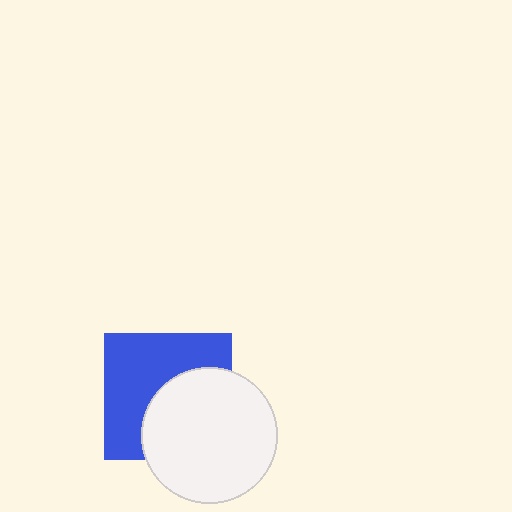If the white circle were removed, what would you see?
You would see the complete blue square.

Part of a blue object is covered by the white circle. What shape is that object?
It is a square.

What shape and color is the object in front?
The object in front is a white circle.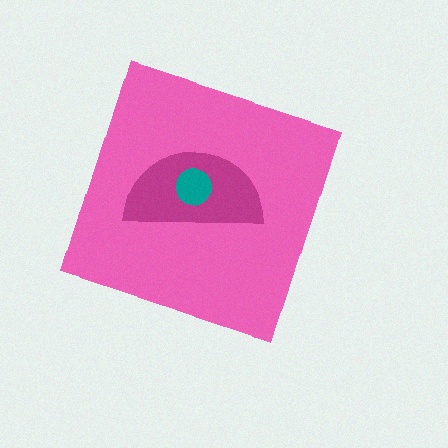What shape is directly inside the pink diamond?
The magenta semicircle.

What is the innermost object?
The teal circle.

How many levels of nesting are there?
3.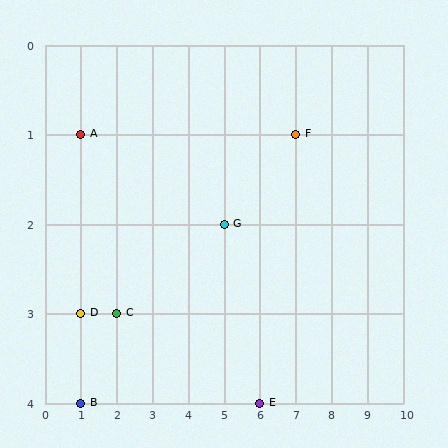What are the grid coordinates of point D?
Point D is at grid coordinates (1, 3).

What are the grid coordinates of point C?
Point C is at grid coordinates (2, 3).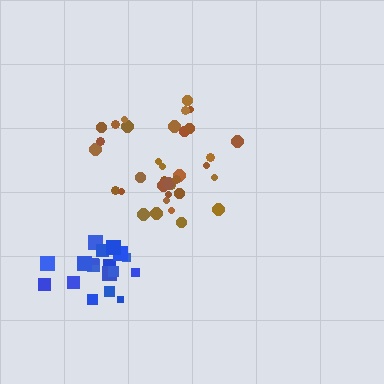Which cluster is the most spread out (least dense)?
Brown.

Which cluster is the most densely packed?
Blue.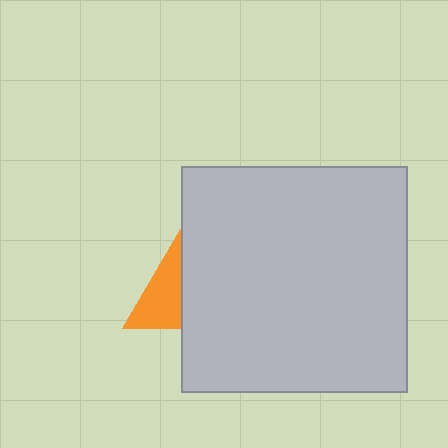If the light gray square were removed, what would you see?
You would see the complete orange triangle.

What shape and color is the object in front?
The object in front is a light gray square.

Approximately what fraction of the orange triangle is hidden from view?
Roughly 58% of the orange triangle is hidden behind the light gray square.